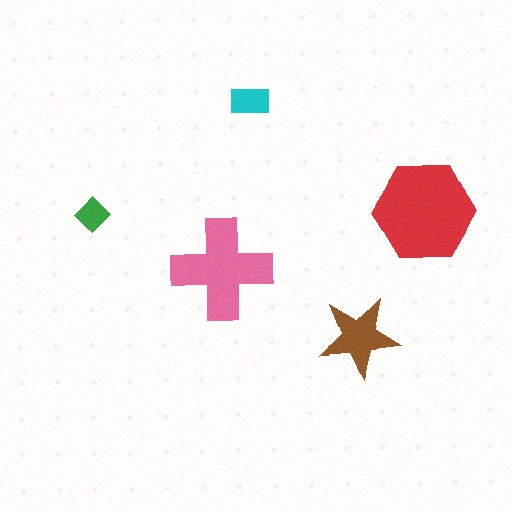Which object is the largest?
The red hexagon.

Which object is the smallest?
The green diamond.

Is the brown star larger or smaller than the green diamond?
Larger.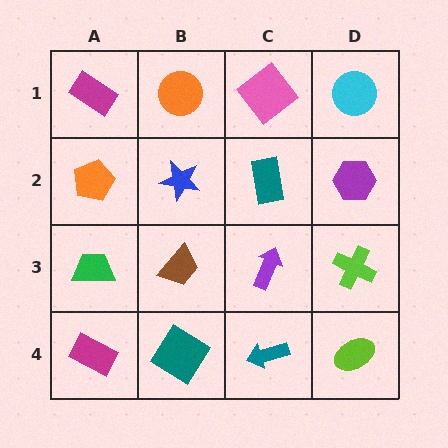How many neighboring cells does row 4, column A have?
2.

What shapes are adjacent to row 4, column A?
A green trapezoid (row 3, column A), a teal diamond (row 4, column B).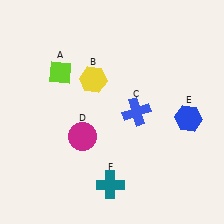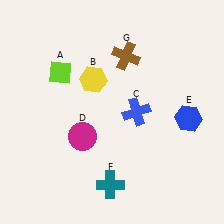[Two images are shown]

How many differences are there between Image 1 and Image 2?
There is 1 difference between the two images.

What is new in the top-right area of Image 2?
A brown cross (G) was added in the top-right area of Image 2.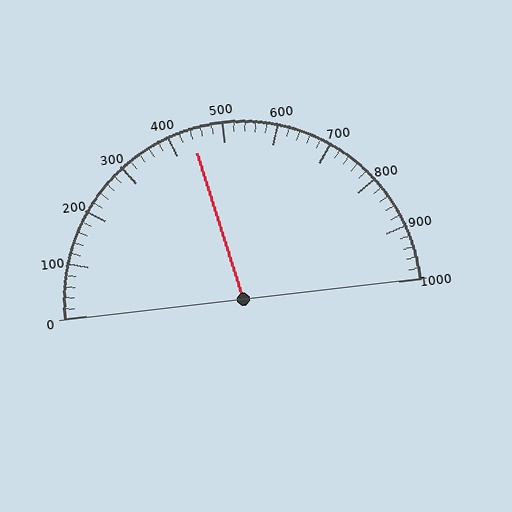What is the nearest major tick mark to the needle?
The nearest major tick mark is 400.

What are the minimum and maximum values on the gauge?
The gauge ranges from 0 to 1000.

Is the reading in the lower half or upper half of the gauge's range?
The reading is in the lower half of the range (0 to 1000).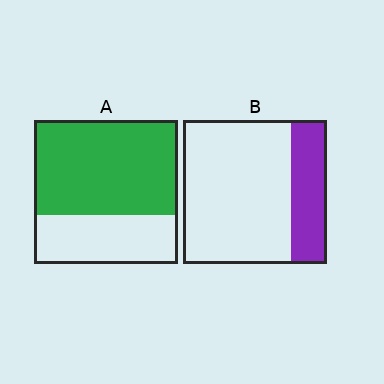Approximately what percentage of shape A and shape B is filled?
A is approximately 65% and B is approximately 25%.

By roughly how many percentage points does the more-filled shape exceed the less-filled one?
By roughly 40 percentage points (A over B).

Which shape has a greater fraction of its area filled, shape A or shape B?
Shape A.